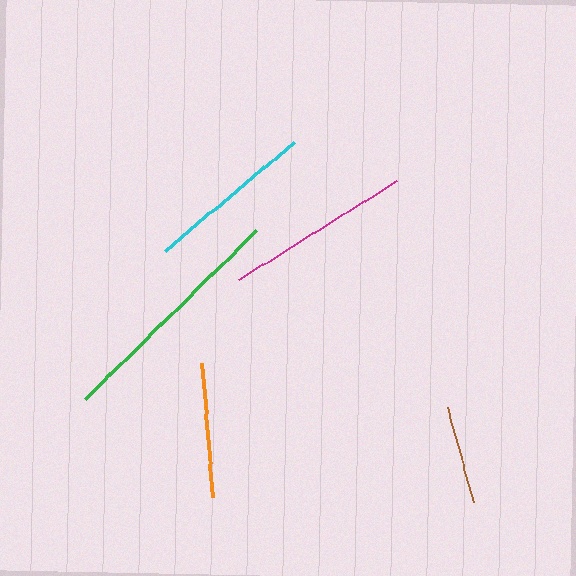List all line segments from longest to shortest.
From longest to shortest: green, magenta, cyan, orange, brown.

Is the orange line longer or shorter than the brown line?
The orange line is longer than the brown line.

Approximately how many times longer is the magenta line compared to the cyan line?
The magenta line is approximately 1.1 times the length of the cyan line.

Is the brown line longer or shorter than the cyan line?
The cyan line is longer than the brown line.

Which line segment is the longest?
The green line is the longest at approximately 241 pixels.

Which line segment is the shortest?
The brown line is the shortest at approximately 99 pixels.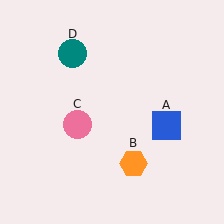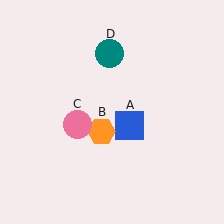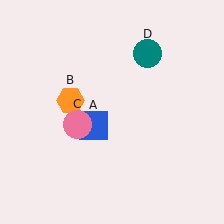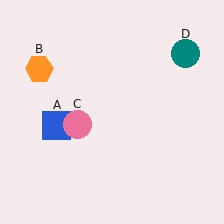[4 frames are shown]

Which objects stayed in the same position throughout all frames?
Pink circle (object C) remained stationary.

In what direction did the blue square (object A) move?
The blue square (object A) moved left.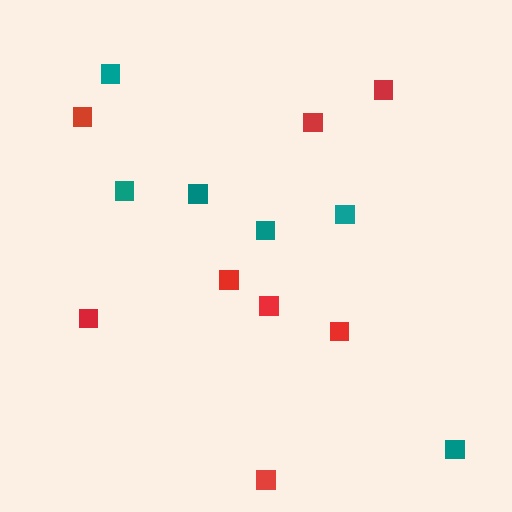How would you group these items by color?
There are 2 groups: one group of red squares (8) and one group of teal squares (6).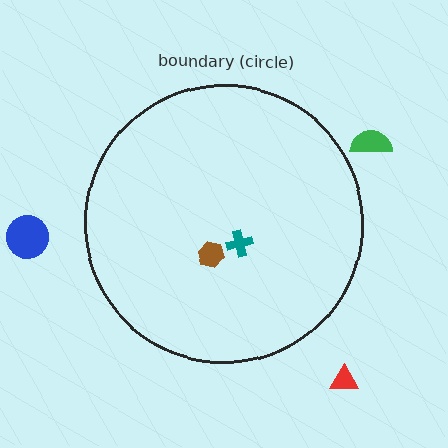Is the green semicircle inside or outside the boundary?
Outside.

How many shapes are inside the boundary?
2 inside, 3 outside.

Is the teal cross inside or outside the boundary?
Inside.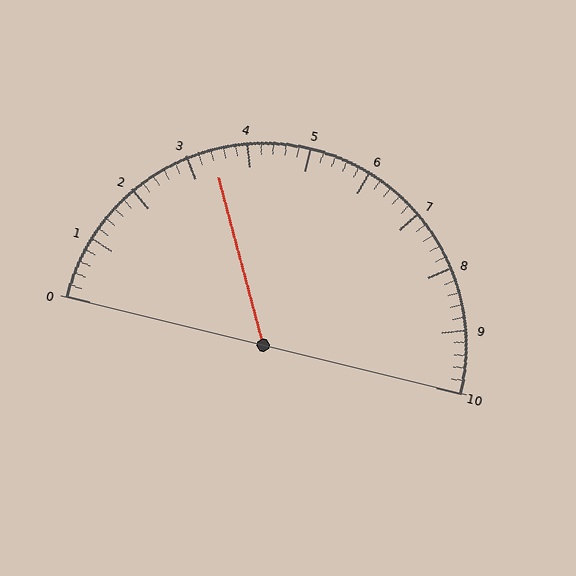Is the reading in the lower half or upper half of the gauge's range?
The reading is in the lower half of the range (0 to 10).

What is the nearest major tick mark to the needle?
The nearest major tick mark is 3.